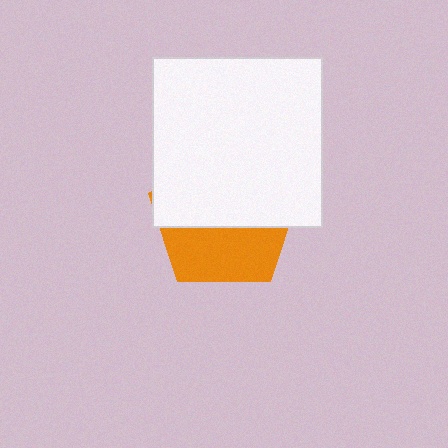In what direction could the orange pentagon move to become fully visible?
The orange pentagon could move down. That would shift it out from behind the white square entirely.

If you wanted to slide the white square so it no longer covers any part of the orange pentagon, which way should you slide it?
Slide it up — that is the most direct way to separate the two shapes.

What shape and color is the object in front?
The object in front is a white square.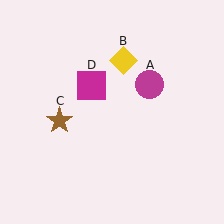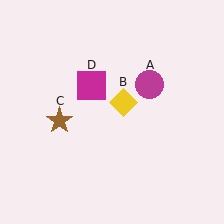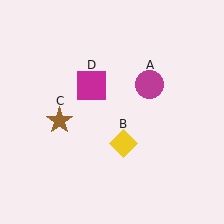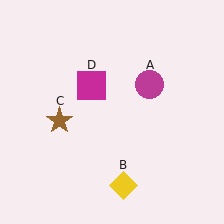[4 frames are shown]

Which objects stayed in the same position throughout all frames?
Magenta circle (object A) and brown star (object C) and magenta square (object D) remained stationary.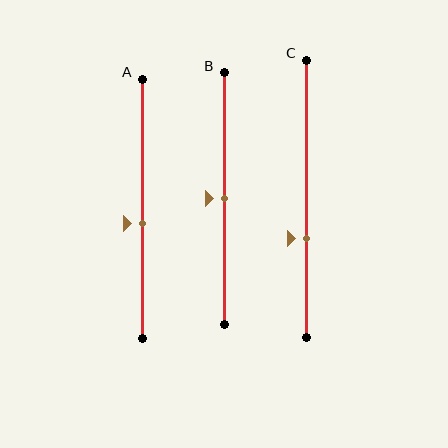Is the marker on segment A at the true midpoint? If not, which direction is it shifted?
No, the marker on segment A is shifted downward by about 6% of the segment length.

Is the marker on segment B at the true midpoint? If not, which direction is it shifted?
Yes, the marker on segment B is at the true midpoint.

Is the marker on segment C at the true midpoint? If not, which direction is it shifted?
No, the marker on segment C is shifted downward by about 14% of the segment length.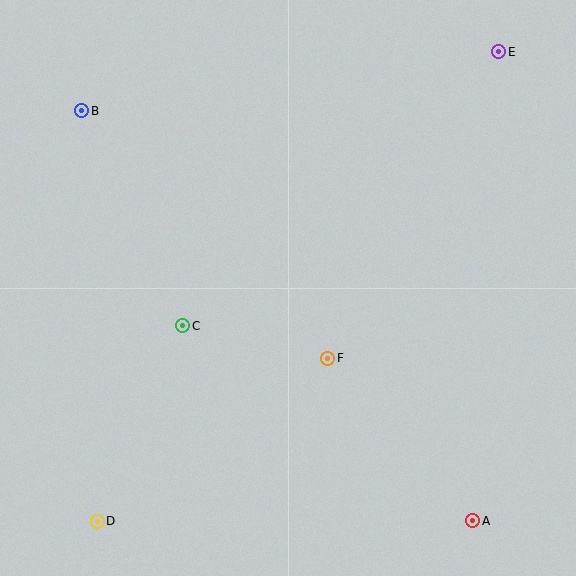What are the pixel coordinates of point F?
Point F is at (327, 358).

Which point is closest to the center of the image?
Point F at (327, 358) is closest to the center.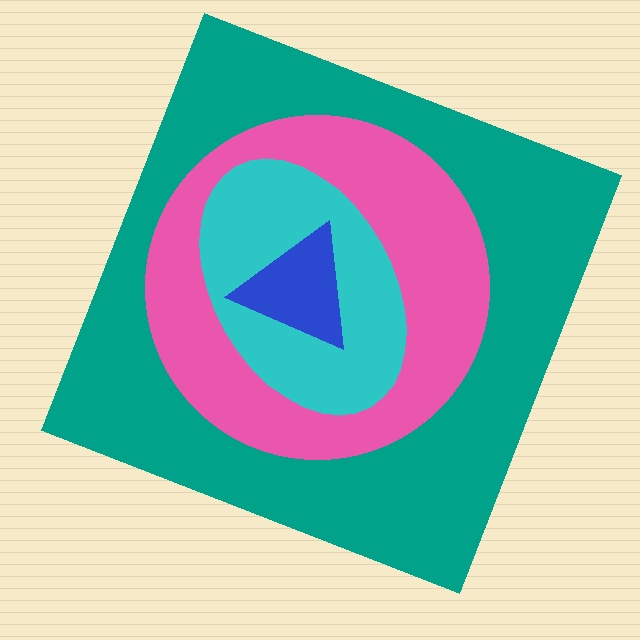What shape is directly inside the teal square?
The pink circle.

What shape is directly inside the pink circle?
The cyan ellipse.